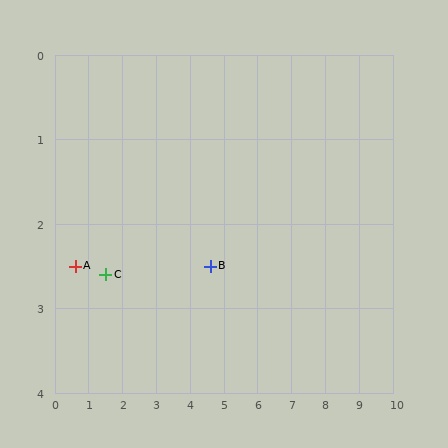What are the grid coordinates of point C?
Point C is at approximately (1.5, 2.6).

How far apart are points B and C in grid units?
Points B and C are about 3.1 grid units apart.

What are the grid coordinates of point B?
Point B is at approximately (4.6, 2.5).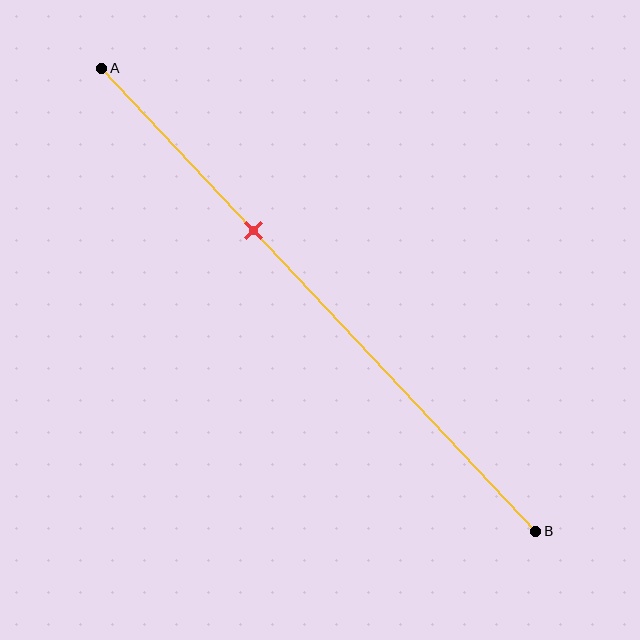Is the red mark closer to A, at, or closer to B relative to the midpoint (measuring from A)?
The red mark is closer to point A than the midpoint of segment AB.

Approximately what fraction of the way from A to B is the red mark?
The red mark is approximately 35% of the way from A to B.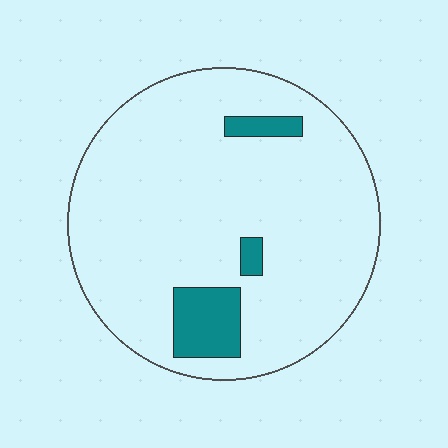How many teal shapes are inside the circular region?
3.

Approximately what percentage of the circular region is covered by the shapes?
Approximately 10%.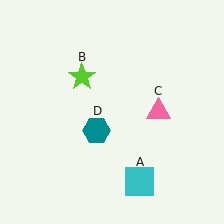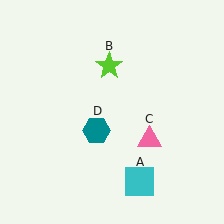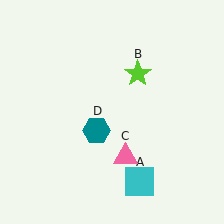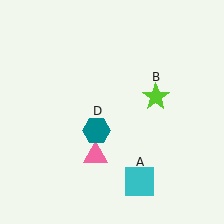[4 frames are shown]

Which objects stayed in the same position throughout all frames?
Cyan square (object A) and teal hexagon (object D) remained stationary.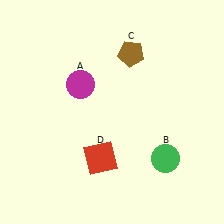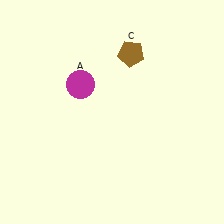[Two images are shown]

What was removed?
The red square (D), the green circle (B) were removed in Image 2.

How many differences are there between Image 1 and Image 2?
There are 2 differences between the two images.